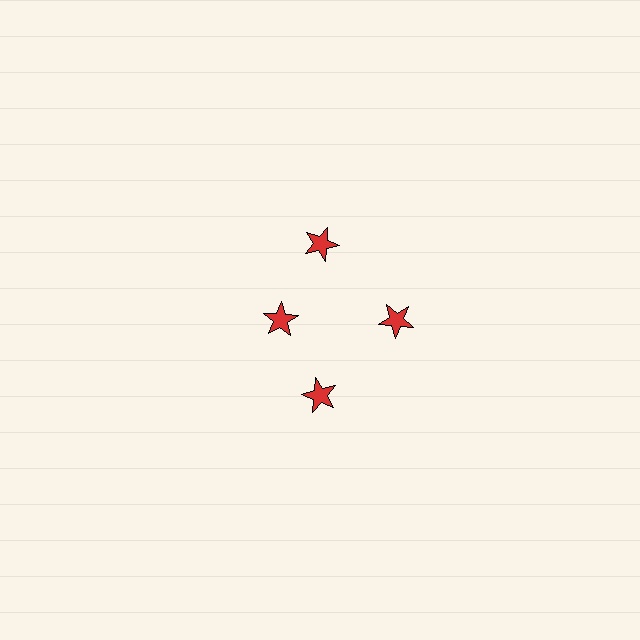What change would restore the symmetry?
The symmetry would be restored by moving it outward, back onto the ring so that all 4 stars sit at equal angles and equal distance from the center.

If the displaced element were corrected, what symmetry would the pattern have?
It would have 4-fold rotational symmetry — the pattern would map onto itself every 90 degrees.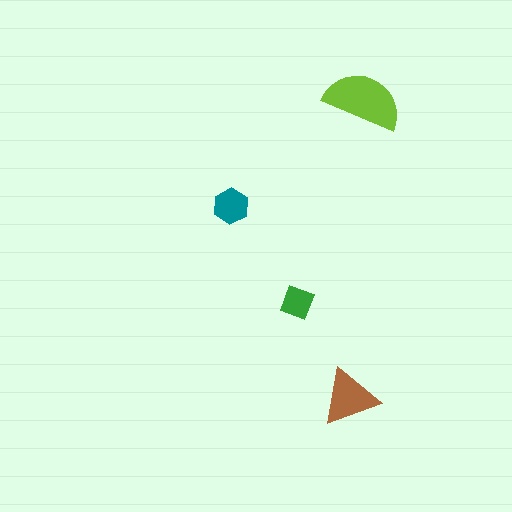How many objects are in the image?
There are 4 objects in the image.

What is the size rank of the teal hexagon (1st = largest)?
3rd.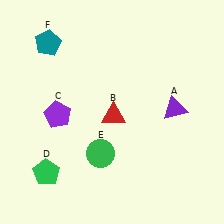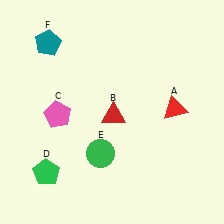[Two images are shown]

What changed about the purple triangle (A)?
In Image 1, A is purple. In Image 2, it changed to red.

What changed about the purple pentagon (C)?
In Image 1, C is purple. In Image 2, it changed to pink.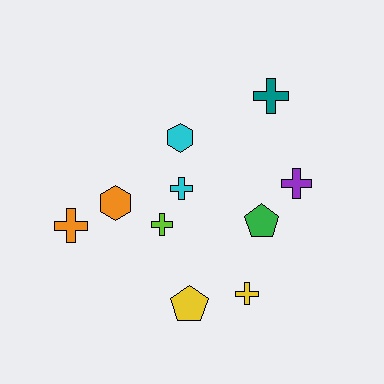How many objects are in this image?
There are 10 objects.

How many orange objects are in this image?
There are 2 orange objects.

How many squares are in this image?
There are no squares.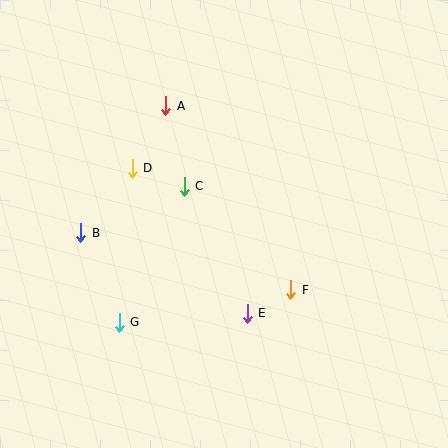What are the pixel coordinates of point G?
Point G is at (119, 322).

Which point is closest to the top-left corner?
Point A is closest to the top-left corner.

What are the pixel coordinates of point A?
Point A is at (166, 106).